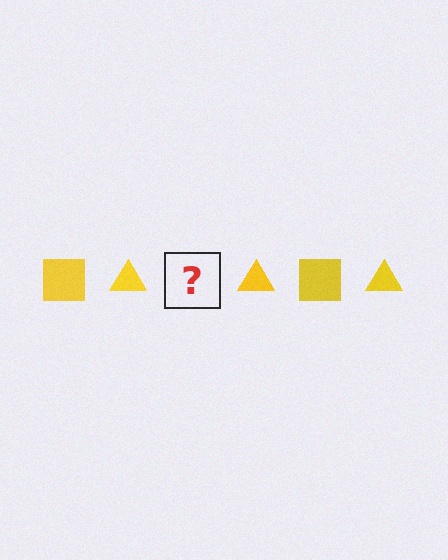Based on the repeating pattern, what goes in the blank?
The blank should be a yellow square.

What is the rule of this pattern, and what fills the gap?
The rule is that the pattern cycles through square, triangle shapes in yellow. The gap should be filled with a yellow square.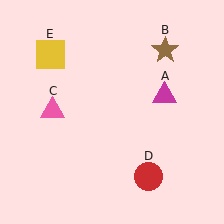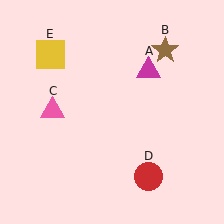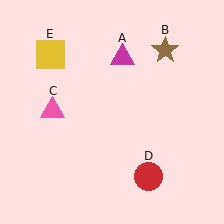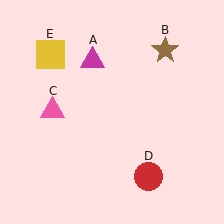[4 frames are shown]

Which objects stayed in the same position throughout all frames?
Brown star (object B) and pink triangle (object C) and red circle (object D) and yellow square (object E) remained stationary.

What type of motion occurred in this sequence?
The magenta triangle (object A) rotated counterclockwise around the center of the scene.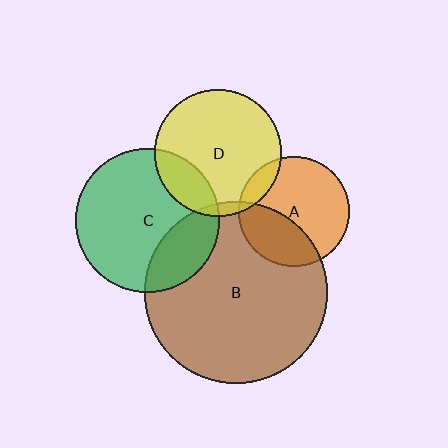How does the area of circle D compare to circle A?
Approximately 1.3 times.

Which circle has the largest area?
Circle B (brown).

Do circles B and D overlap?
Yes.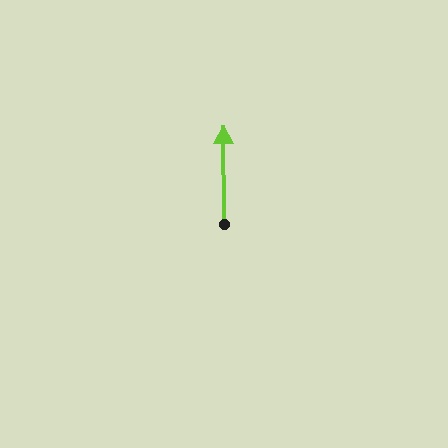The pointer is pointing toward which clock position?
Roughly 12 o'clock.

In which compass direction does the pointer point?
North.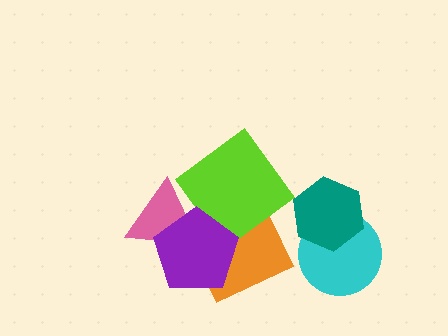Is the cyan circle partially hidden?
Yes, it is partially covered by another shape.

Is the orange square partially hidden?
Yes, it is partially covered by another shape.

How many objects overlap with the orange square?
2 objects overlap with the orange square.